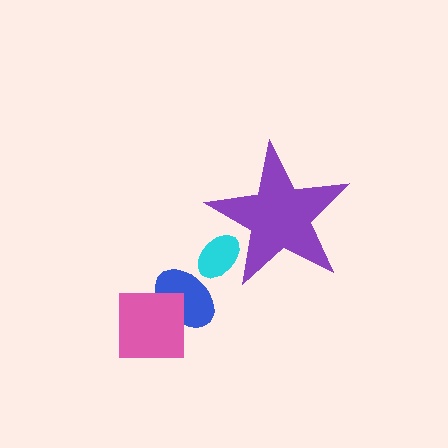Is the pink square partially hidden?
No, the pink square is fully visible.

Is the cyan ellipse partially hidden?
Yes, the cyan ellipse is partially hidden behind the purple star.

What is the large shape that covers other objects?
A purple star.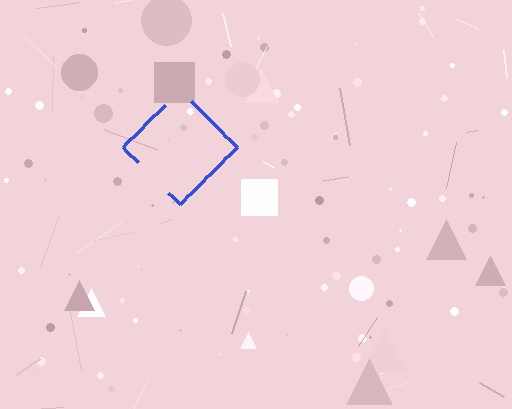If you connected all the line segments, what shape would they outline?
They would outline a diamond.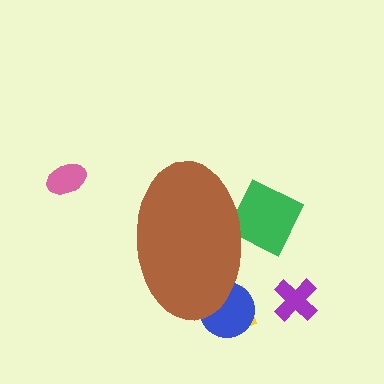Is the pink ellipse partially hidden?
No, the pink ellipse is fully visible.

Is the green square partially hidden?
Yes, the green square is partially hidden behind the brown ellipse.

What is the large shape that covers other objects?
A brown ellipse.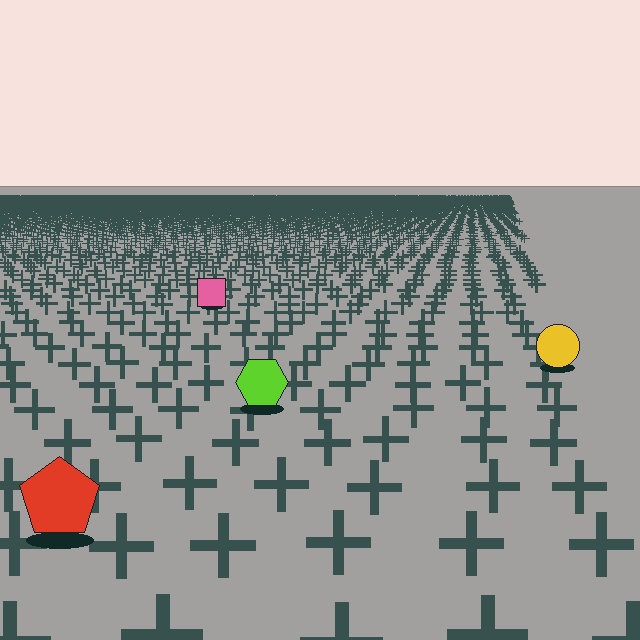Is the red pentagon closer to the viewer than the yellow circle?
Yes. The red pentagon is closer — you can tell from the texture gradient: the ground texture is coarser near it.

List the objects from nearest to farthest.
From nearest to farthest: the red pentagon, the lime hexagon, the yellow circle, the pink square.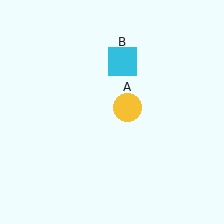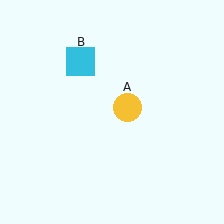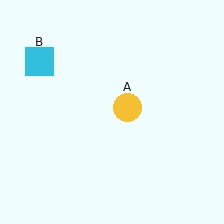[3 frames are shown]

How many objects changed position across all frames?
1 object changed position: cyan square (object B).